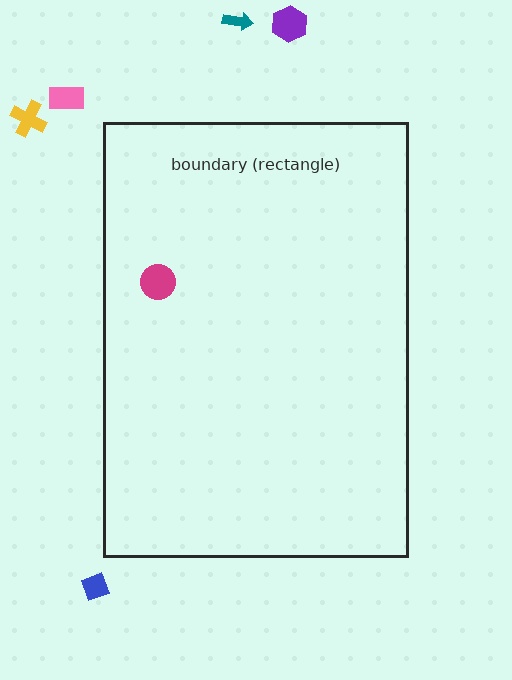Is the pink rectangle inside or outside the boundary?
Outside.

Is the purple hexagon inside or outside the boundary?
Outside.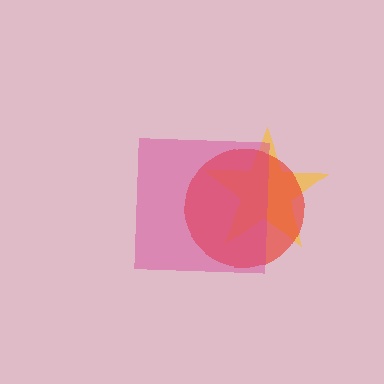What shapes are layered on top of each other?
The layered shapes are: a yellow star, a red circle, a magenta square.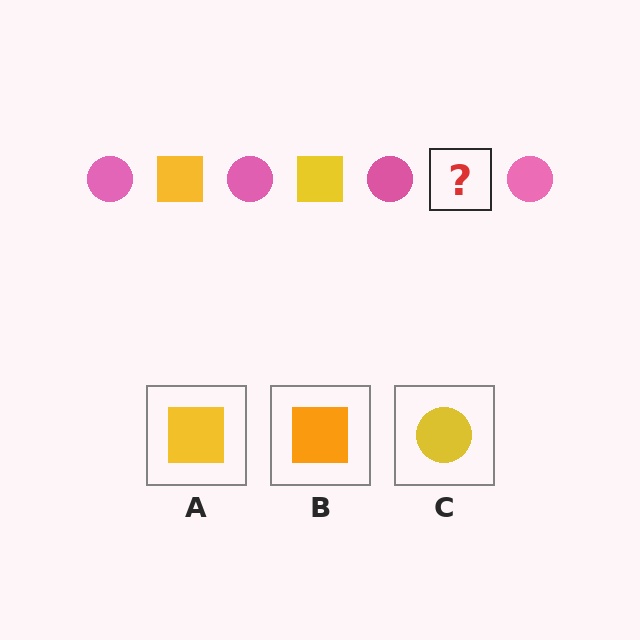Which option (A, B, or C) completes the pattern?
A.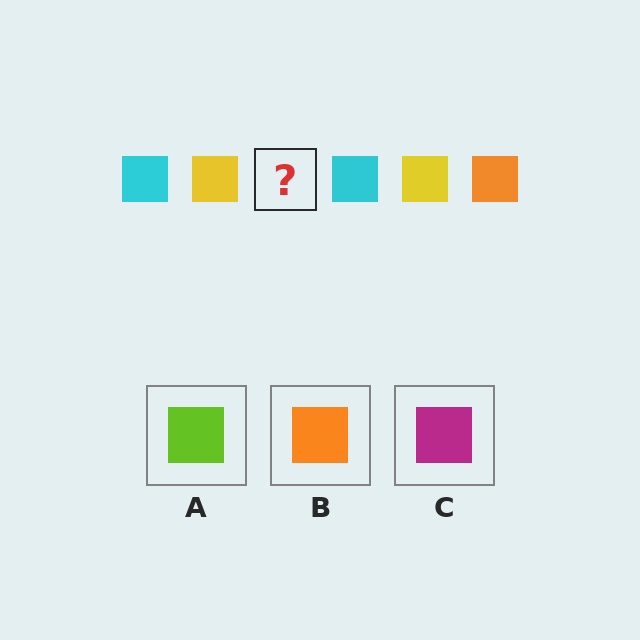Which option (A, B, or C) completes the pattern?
B.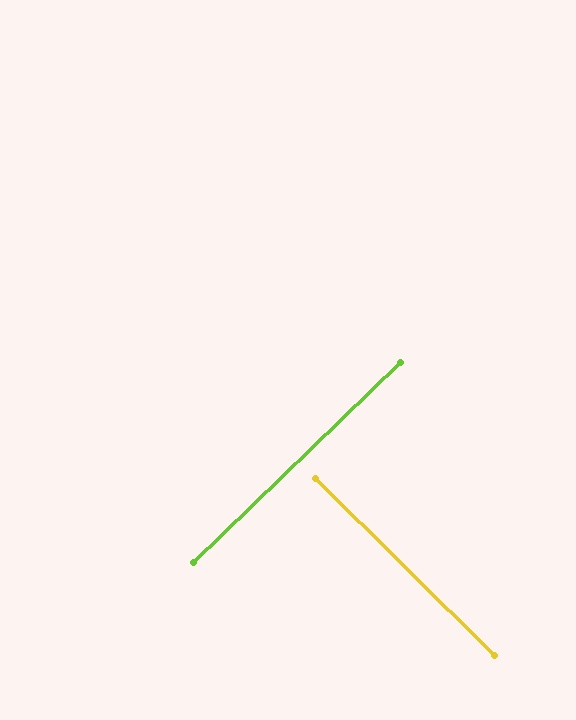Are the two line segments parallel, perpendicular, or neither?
Perpendicular — they meet at approximately 89°.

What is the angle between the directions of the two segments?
Approximately 89 degrees.